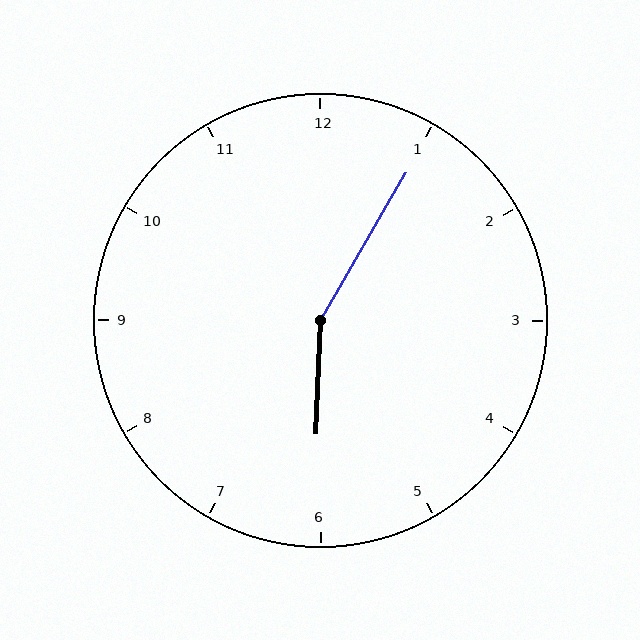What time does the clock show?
6:05.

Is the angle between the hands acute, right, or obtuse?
It is obtuse.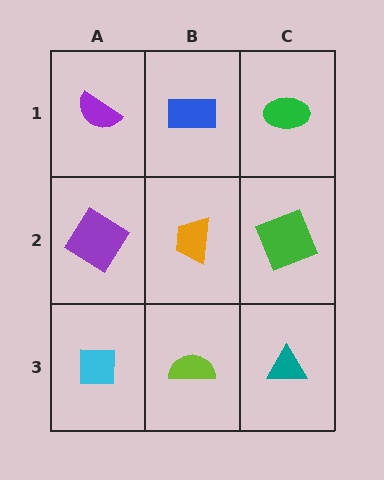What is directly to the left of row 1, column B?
A purple semicircle.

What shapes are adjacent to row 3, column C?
A green square (row 2, column C), a lime semicircle (row 3, column B).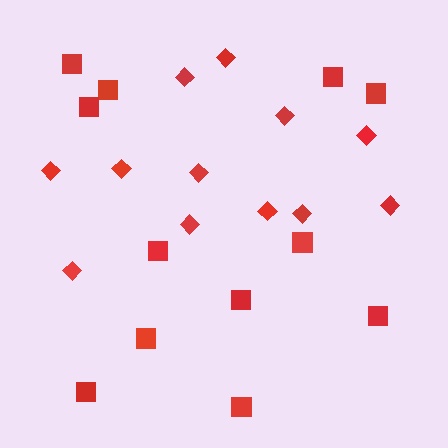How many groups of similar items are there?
There are 2 groups: one group of squares (12) and one group of diamonds (12).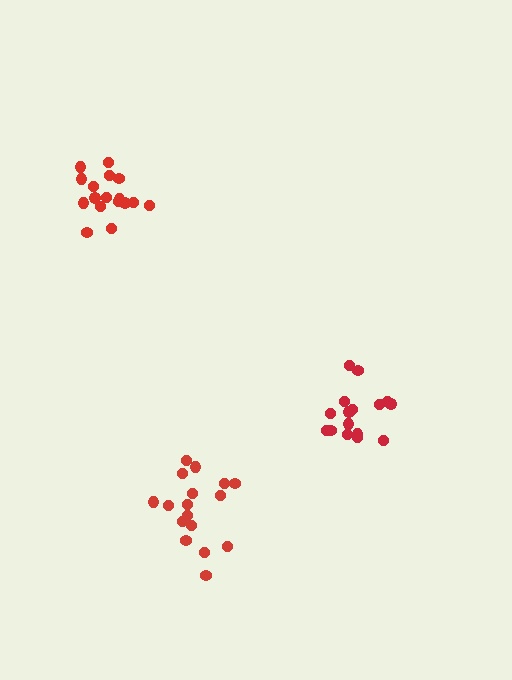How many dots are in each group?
Group 1: 17 dots, Group 2: 16 dots, Group 3: 17 dots (50 total).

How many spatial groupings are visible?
There are 3 spatial groupings.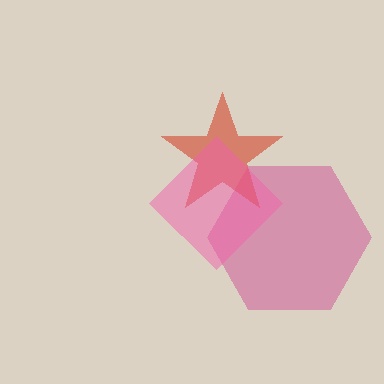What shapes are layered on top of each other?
The layered shapes are: a magenta hexagon, a red star, a pink diamond.